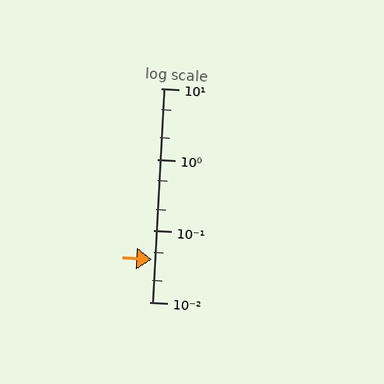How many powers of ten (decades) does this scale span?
The scale spans 3 decades, from 0.01 to 10.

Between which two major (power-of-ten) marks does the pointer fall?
The pointer is between 0.01 and 0.1.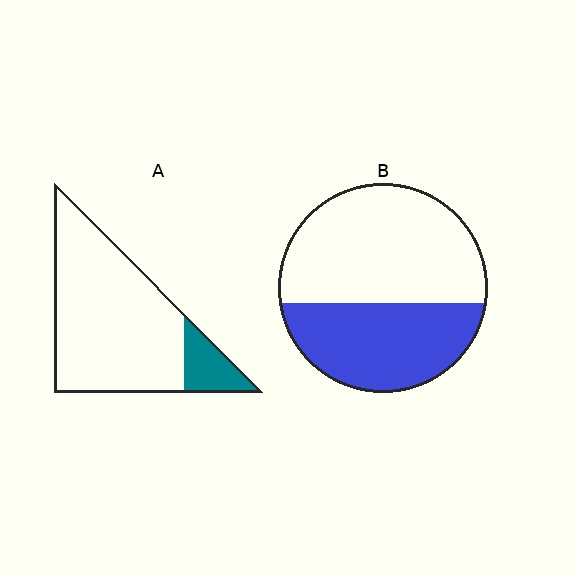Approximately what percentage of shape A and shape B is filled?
A is approximately 15% and B is approximately 40%.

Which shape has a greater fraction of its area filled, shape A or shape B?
Shape B.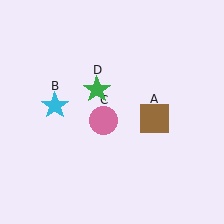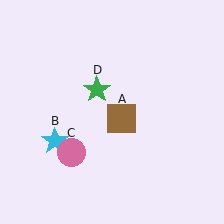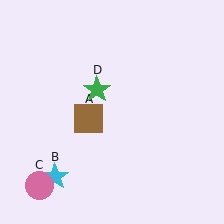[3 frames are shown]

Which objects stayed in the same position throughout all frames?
Green star (object D) remained stationary.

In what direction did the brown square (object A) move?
The brown square (object A) moved left.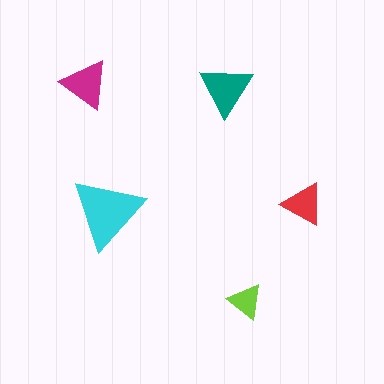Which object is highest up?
The magenta triangle is topmost.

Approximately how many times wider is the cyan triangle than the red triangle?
About 1.5 times wider.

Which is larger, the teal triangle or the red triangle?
The teal one.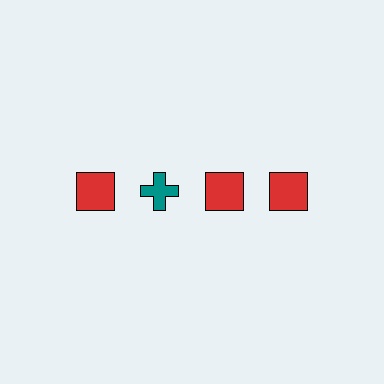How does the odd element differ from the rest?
It differs in both color (teal instead of red) and shape (cross instead of square).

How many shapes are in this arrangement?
There are 4 shapes arranged in a grid pattern.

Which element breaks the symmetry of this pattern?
The teal cross in the top row, second from left column breaks the symmetry. All other shapes are red squares.